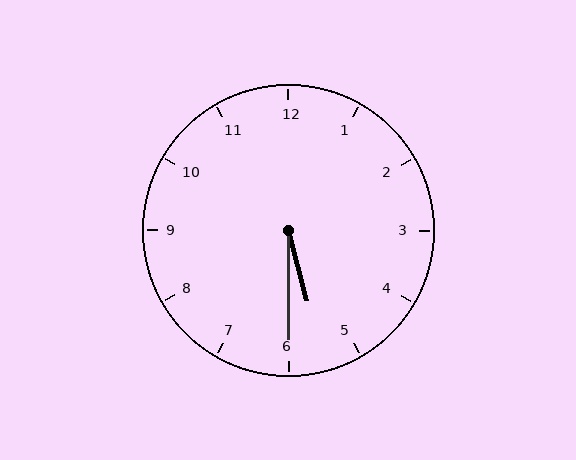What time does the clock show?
5:30.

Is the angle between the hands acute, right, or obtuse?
It is acute.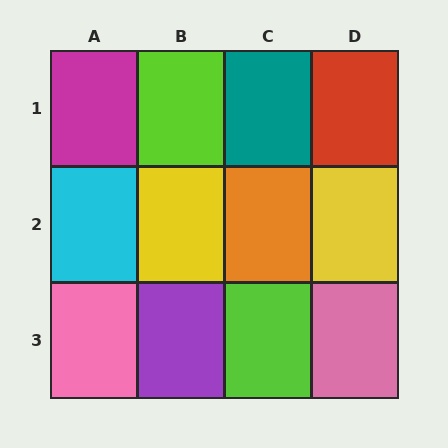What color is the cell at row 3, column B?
Purple.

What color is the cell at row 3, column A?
Pink.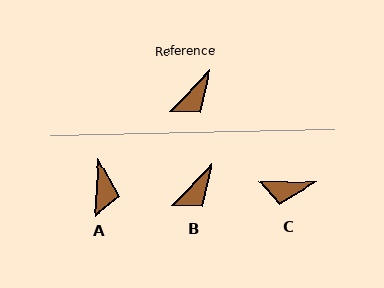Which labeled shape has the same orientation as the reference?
B.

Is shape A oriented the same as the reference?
No, it is off by about 41 degrees.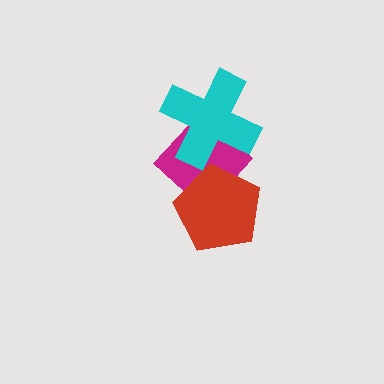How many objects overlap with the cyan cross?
1 object overlaps with the cyan cross.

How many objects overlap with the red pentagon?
1 object overlaps with the red pentagon.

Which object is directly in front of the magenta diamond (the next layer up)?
The red pentagon is directly in front of the magenta diamond.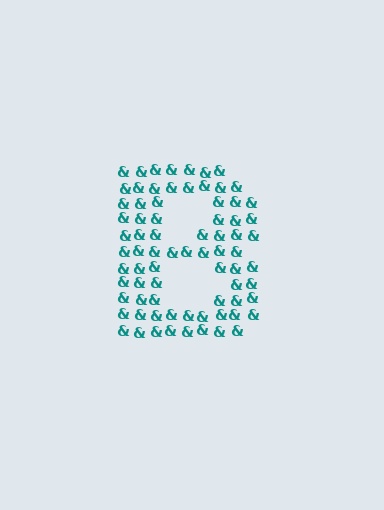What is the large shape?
The large shape is the letter B.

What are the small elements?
The small elements are ampersands.